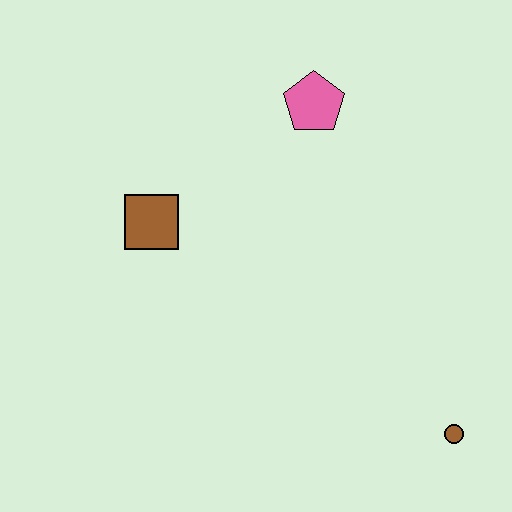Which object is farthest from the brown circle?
The brown square is farthest from the brown circle.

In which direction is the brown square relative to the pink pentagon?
The brown square is to the left of the pink pentagon.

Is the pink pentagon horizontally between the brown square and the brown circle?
Yes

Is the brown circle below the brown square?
Yes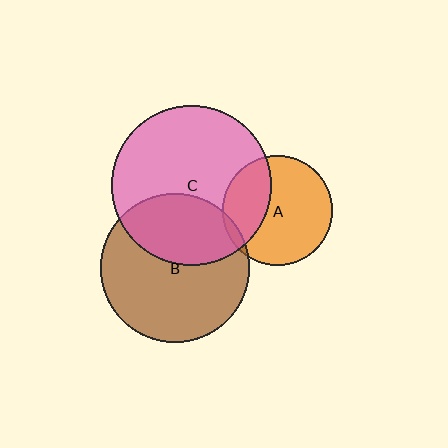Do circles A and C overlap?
Yes.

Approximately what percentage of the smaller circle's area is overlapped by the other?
Approximately 35%.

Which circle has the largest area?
Circle C (pink).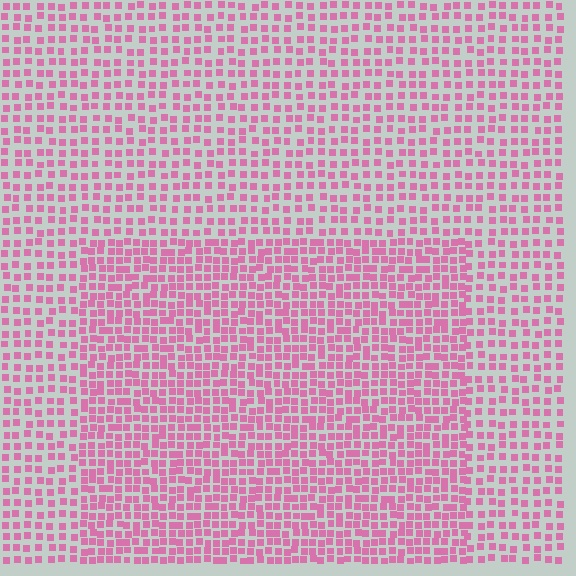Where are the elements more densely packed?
The elements are more densely packed inside the rectangle boundary.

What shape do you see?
I see a rectangle.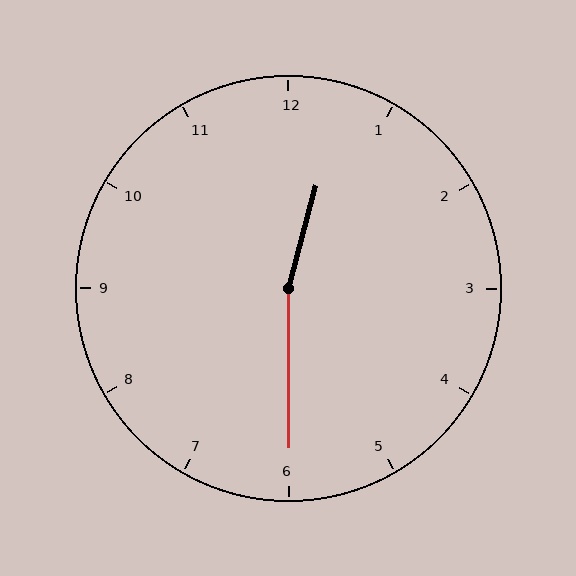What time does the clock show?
12:30.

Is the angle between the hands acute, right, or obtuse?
It is obtuse.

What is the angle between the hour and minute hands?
Approximately 165 degrees.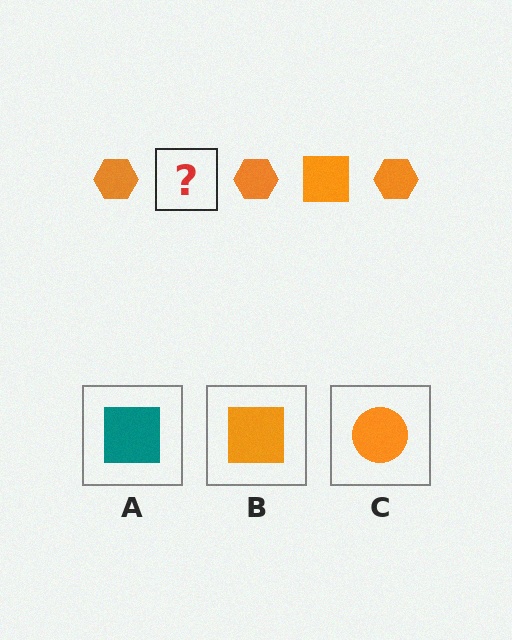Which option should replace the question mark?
Option B.